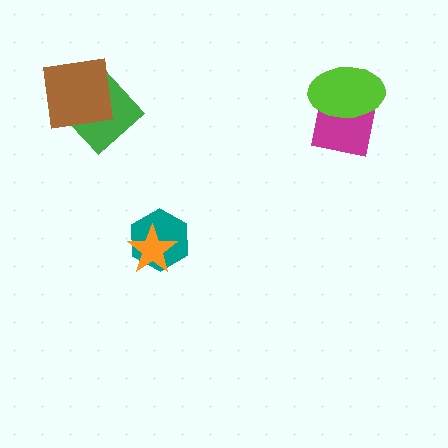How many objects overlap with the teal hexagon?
1 object overlaps with the teal hexagon.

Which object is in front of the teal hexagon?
The orange star is in front of the teal hexagon.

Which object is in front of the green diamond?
The brown square is in front of the green diamond.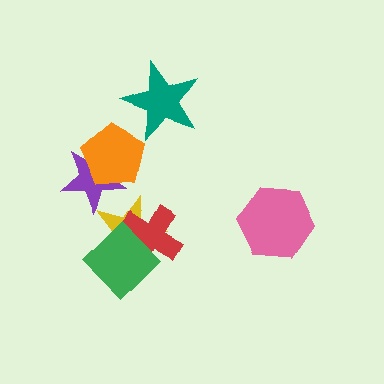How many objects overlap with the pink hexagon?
0 objects overlap with the pink hexagon.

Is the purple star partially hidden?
Yes, it is partially covered by another shape.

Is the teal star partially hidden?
No, no other shape covers it.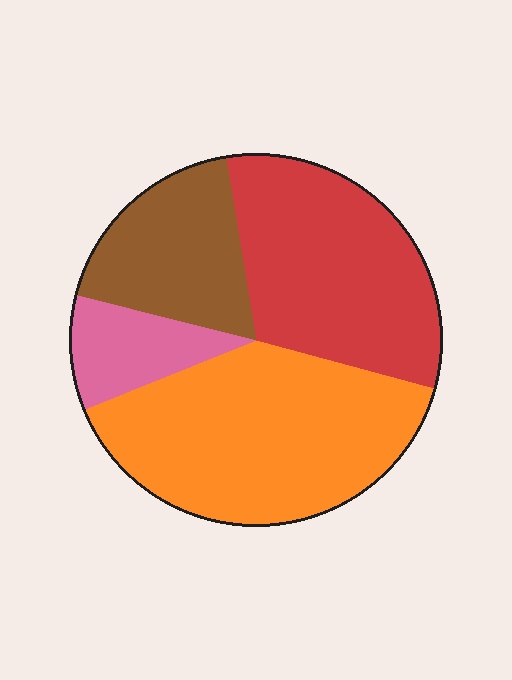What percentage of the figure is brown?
Brown covers around 20% of the figure.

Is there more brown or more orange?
Orange.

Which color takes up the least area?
Pink, at roughly 10%.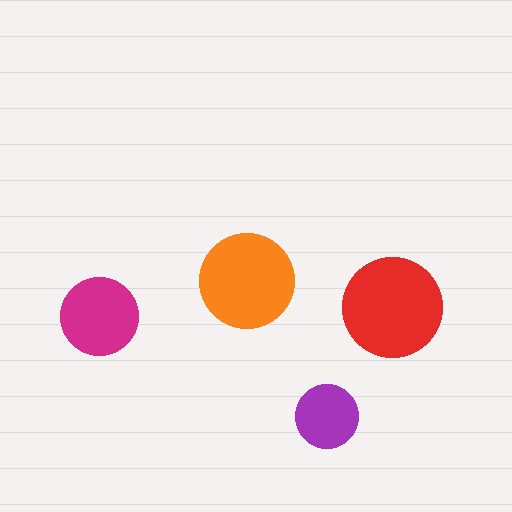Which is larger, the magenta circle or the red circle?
The red one.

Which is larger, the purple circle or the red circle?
The red one.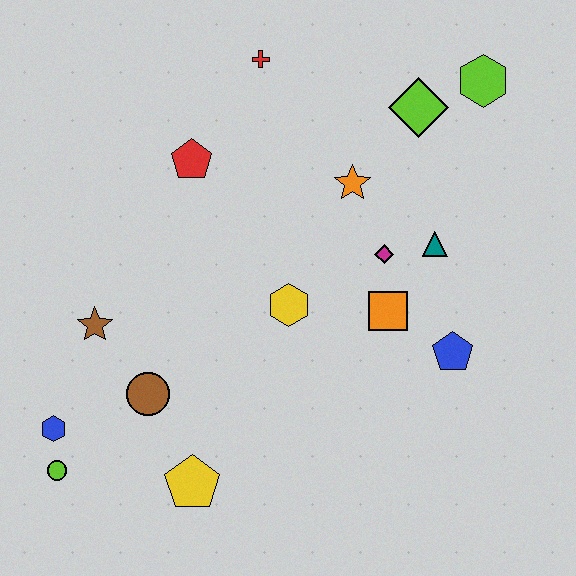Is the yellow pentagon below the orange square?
Yes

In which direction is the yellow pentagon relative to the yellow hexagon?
The yellow pentagon is below the yellow hexagon.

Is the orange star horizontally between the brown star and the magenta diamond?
Yes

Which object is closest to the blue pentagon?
The orange square is closest to the blue pentagon.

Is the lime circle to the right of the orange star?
No